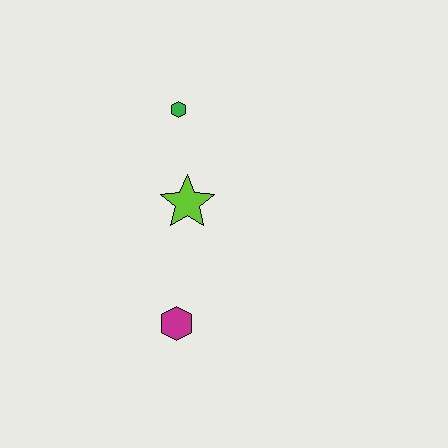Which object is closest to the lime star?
The green hexagon is closest to the lime star.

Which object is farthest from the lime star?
The magenta hexagon is farthest from the lime star.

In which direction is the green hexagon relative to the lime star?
The green hexagon is above the lime star.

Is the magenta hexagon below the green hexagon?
Yes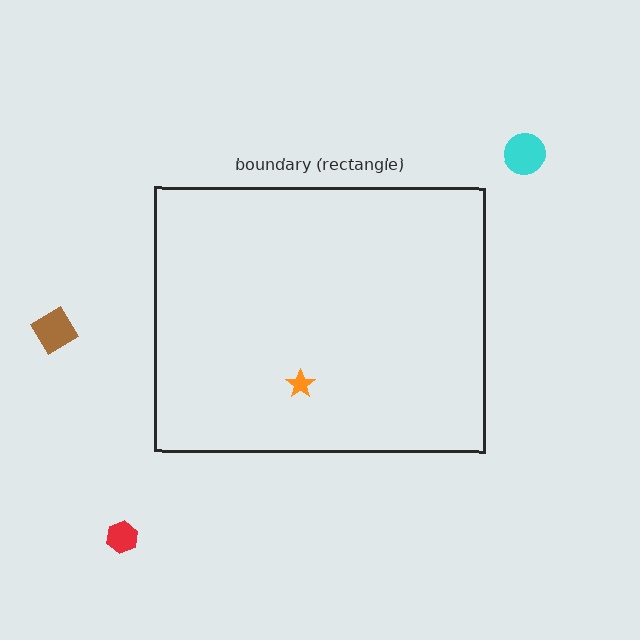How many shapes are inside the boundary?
1 inside, 4 outside.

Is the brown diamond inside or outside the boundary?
Outside.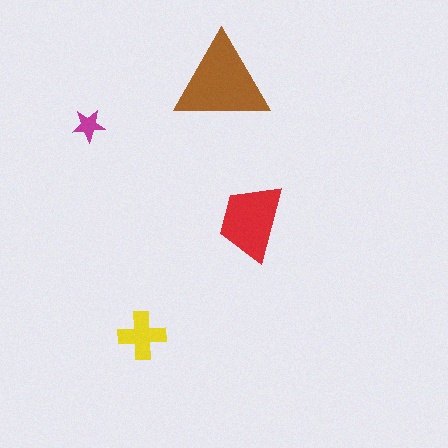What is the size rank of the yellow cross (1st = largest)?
3rd.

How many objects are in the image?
There are 4 objects in the image.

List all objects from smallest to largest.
The magenta star, the yellow cross, the red trapezoid, the brown triangle.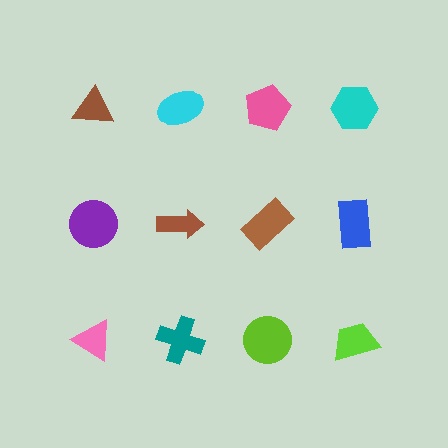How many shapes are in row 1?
4 shapes.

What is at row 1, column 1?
A brown triangle.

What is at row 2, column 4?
A blue rectangle.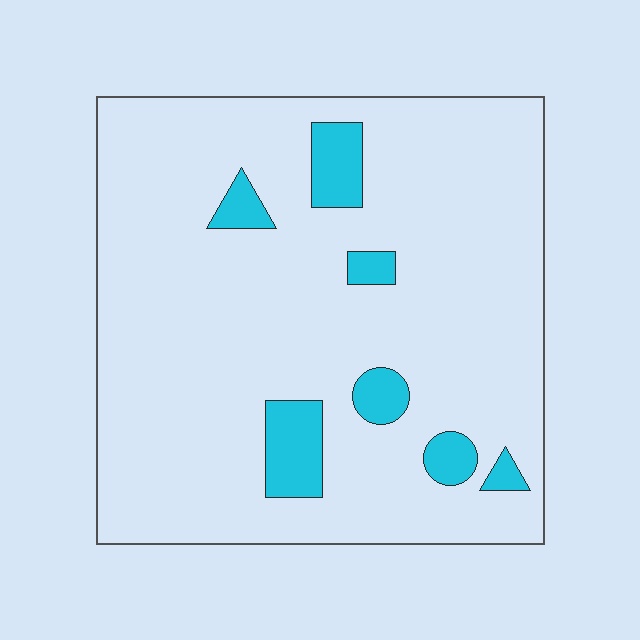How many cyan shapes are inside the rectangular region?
7.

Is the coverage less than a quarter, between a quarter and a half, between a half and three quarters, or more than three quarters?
Less than a quarter.